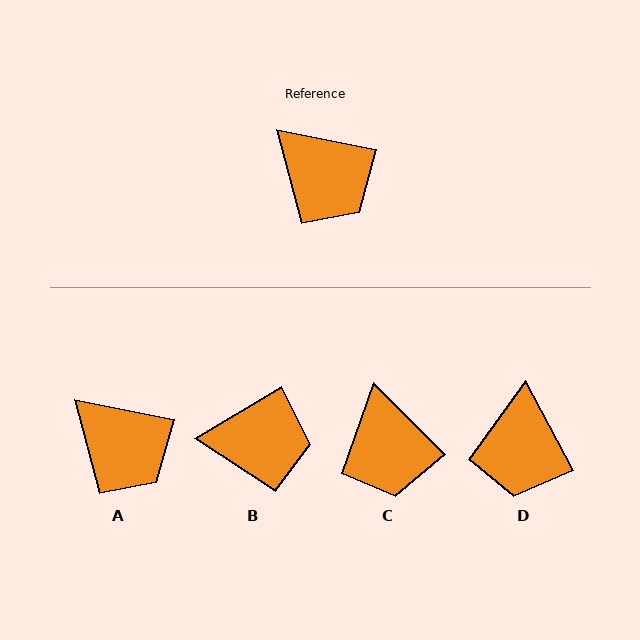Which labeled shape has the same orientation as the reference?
A.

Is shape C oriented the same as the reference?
No, it is off by about 34 degrees.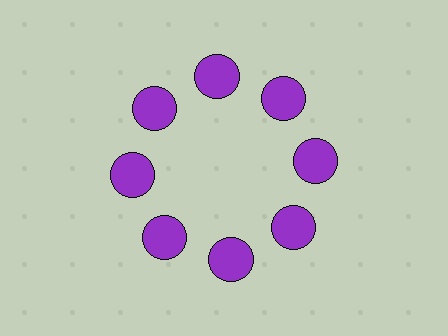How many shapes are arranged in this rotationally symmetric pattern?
There are 8 shapes, arranged in 8 groups of 1.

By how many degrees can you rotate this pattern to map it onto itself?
The pattern maps onto itself every 45 degrees of rotation.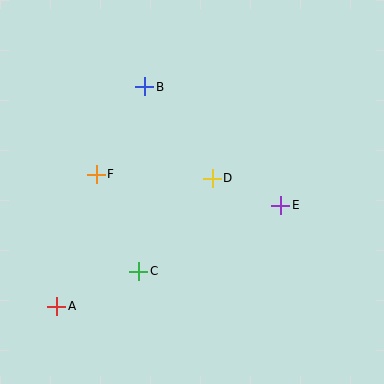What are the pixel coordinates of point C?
Point C is at (139, 271).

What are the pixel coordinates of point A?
Point A is at (57, 306).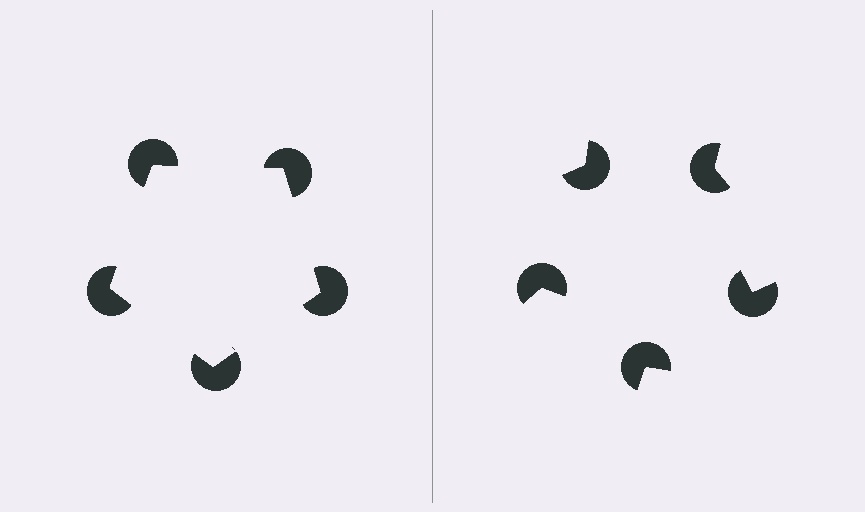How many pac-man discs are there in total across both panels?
10 — 5 on each side.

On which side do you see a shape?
An illusory pentagon appears on the left side. On the right side the wedge cuts are rotated, so no coherent shape forms.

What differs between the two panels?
The pac-man discs are positioned identically on both sides; only the wedge orientations differ. On the left they align to a pentagon; on the right they are misaligned.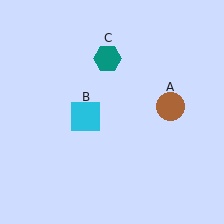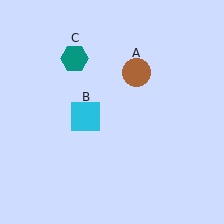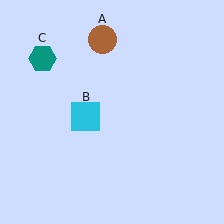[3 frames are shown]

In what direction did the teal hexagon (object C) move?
The teal hexagon (object C) moved left.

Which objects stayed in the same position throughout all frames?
Cyan square (object B) remained stationary.